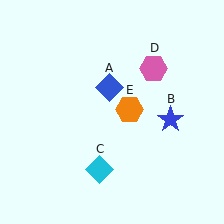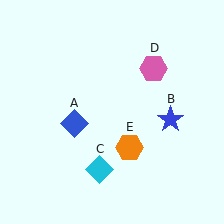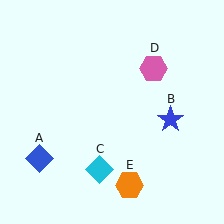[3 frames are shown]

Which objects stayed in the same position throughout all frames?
Blue star (object B) and cyan diamond (object C) and pink hexagon (object D) remained stationary.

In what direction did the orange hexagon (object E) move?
The orange hexagon (object E) moved down.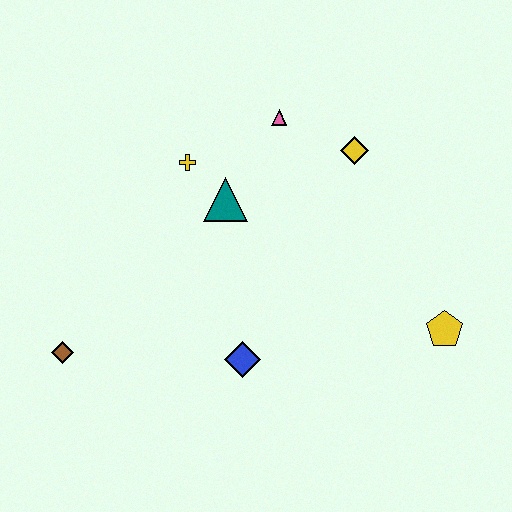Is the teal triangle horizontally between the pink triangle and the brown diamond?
Yes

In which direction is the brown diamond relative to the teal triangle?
The brown diamond is to the left of the teal triangle.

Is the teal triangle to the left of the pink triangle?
Yes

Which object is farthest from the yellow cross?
The yellow pentagon is farthest from the yellow cross.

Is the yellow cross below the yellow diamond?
Yes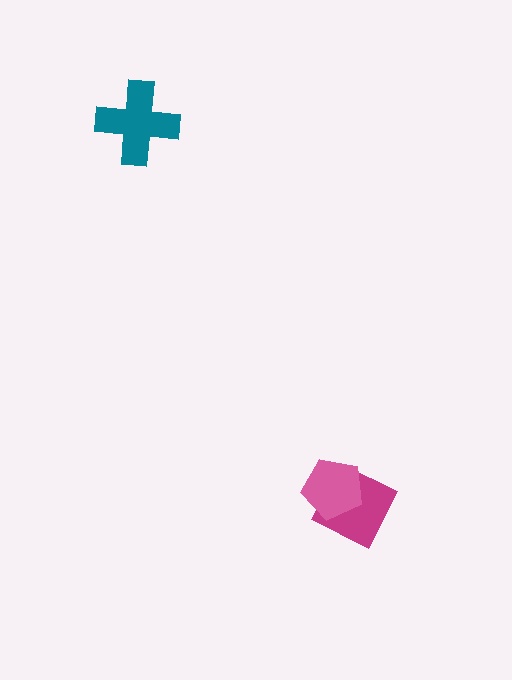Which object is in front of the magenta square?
The pink pentagon is in front of the magenta square.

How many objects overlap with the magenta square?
1 object overlaps with the magenta square.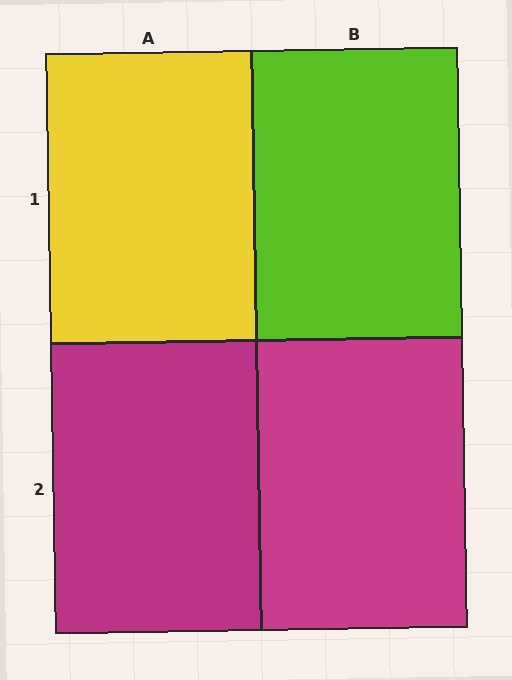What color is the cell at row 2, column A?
Magenta.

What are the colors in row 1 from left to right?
Yellow, lime.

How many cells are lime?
1 cell is lime.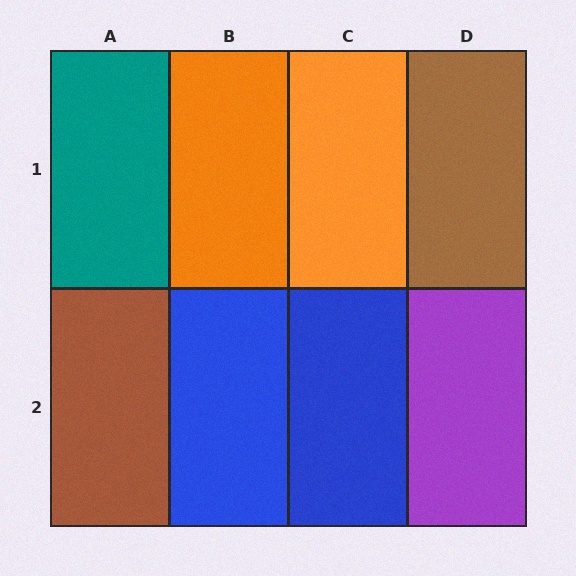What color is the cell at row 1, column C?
Orange.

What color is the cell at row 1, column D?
Brown.